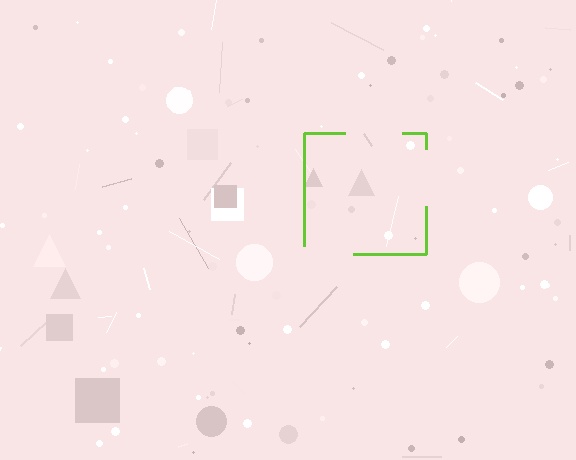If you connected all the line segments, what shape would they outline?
They would outline a square.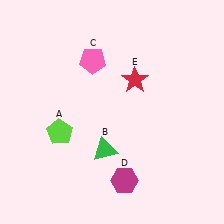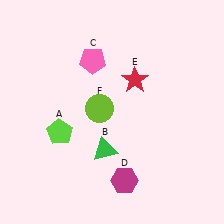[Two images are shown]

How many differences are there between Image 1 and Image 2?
There is 1 difference between the two images.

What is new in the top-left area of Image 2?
A lime circle (F) was added in the top-left area of Image 2.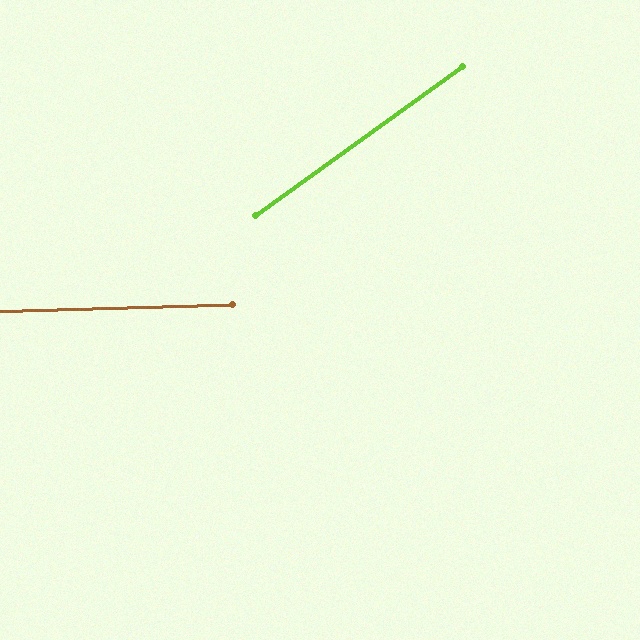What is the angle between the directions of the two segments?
Approximately 34 degrees.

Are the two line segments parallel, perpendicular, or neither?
Neither parallel nor perpendicular — they differ by about 34°.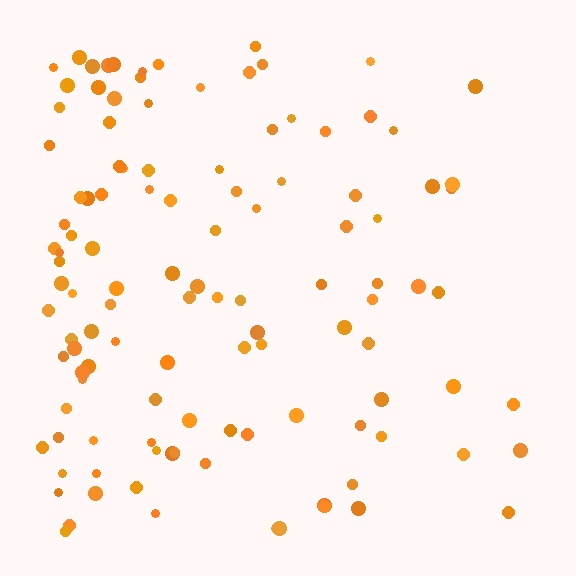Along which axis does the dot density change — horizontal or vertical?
Horizontal.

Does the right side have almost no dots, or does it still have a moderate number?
Still a moderate number, just noticeably fewer than the left.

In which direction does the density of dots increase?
From right to left, with the left side densest.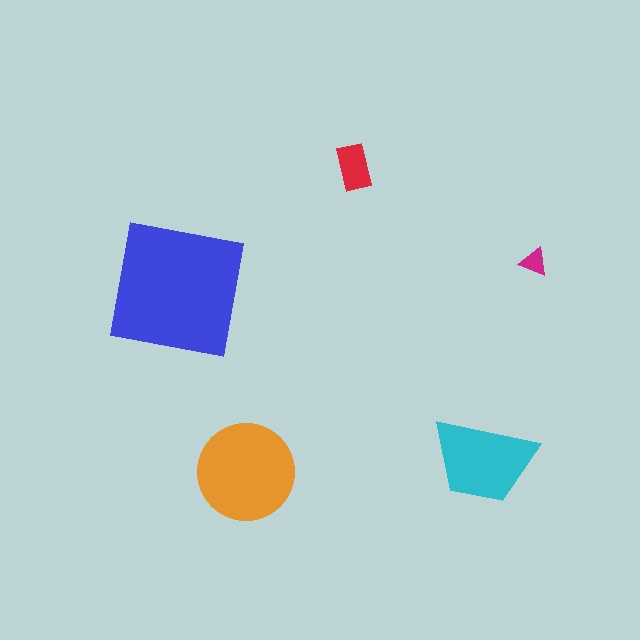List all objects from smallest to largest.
The magenta triangle, the red rectangle, the cyan trapezoid, the orange circle, the blue square.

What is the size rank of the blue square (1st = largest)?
1st.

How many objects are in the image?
There are 5 objects in the image.